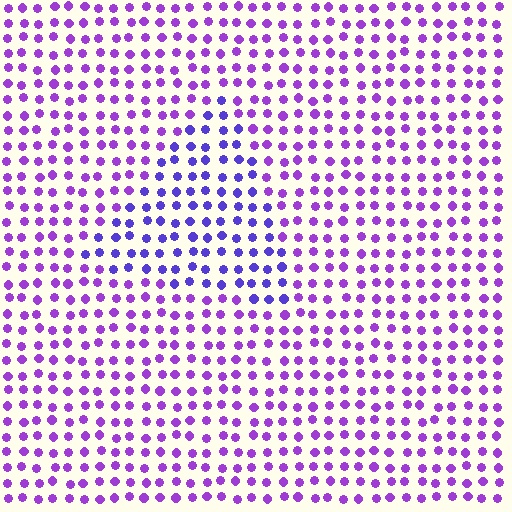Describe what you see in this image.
The image is filled with small purple elements in a uniform arrangement. A triangle-shaped region is visible where the elements are tinted to a slightly different hue, forming a subtle color boundary.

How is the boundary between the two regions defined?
The boundary is defined purely by a slight shift in hue (about 29 degrees). Spacing, size, and orientation are identical on both sides.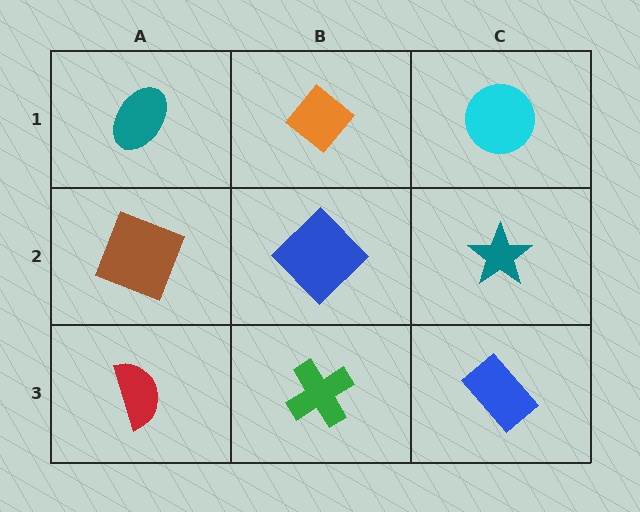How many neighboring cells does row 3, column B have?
3.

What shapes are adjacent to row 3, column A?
A brown square (row 2, column A), a green cross (row 3, column B).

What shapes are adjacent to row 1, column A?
A brown square (row 2, column A), an orange diamond (row 1, column B).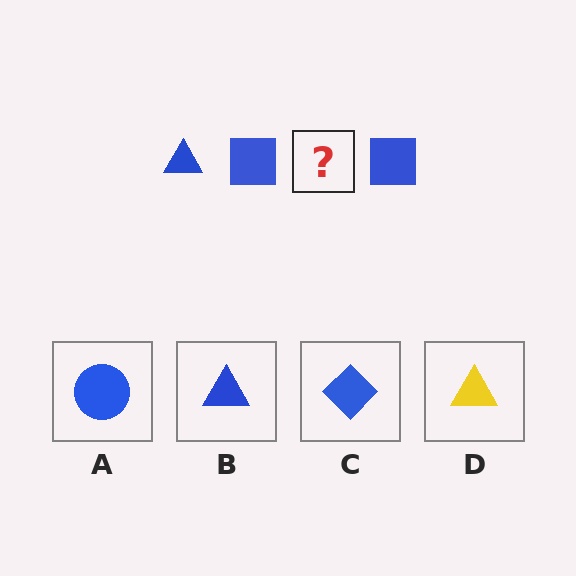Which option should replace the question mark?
Option B.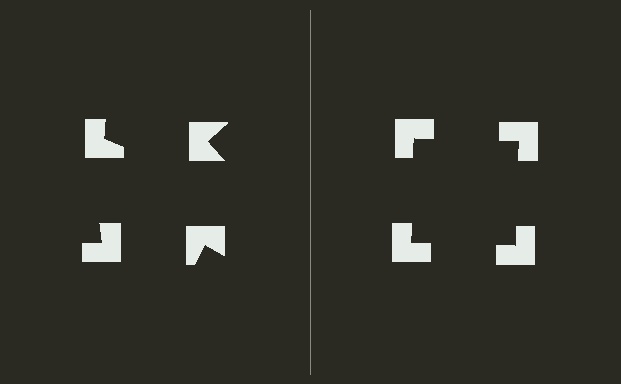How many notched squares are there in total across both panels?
8 — 4 on each side.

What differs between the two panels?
The notched squares are positioned identically on both sides; only the wedge orientations differ. On the right they align to a square; on the left they are misaligned.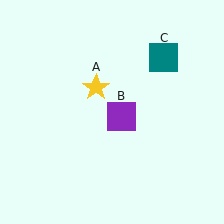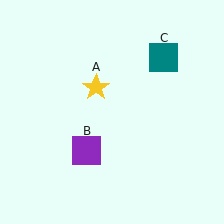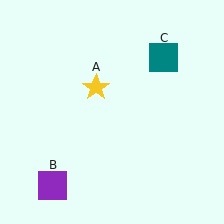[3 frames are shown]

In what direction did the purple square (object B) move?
The purple square (object B) moved down and to the left.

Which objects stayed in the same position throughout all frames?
Yellow star (object A) and teal square (object C) remained stationary.